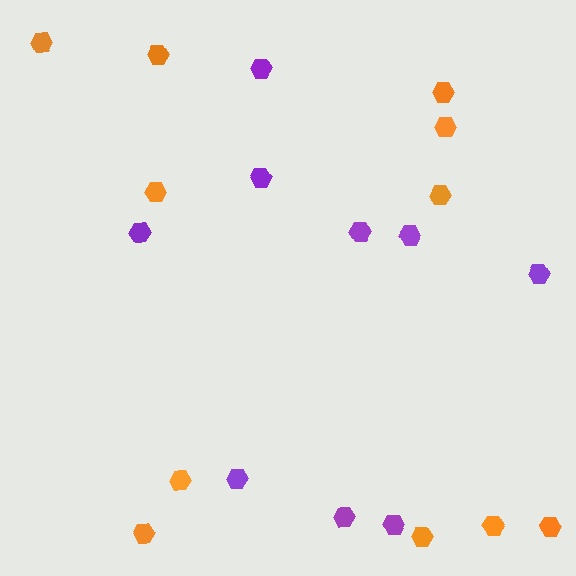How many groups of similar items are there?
There are 2 groups: one group of purple hexagons (9) and one group of orange hexagons (11).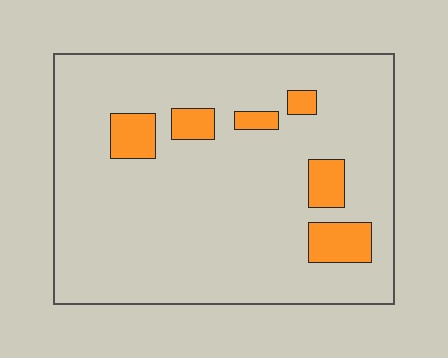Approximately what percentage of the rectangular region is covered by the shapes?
Approximately 10%.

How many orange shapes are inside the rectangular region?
6.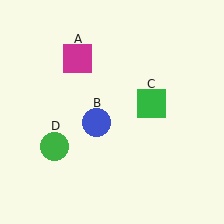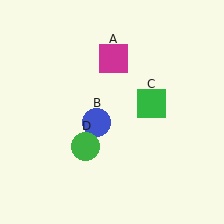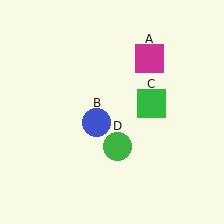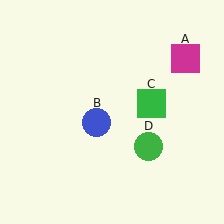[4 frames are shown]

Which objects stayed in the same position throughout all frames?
Blue circle (object B) and green square (object C) remained stationary.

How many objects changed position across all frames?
2 objects changed position: magenta square (object A), green circle (object D).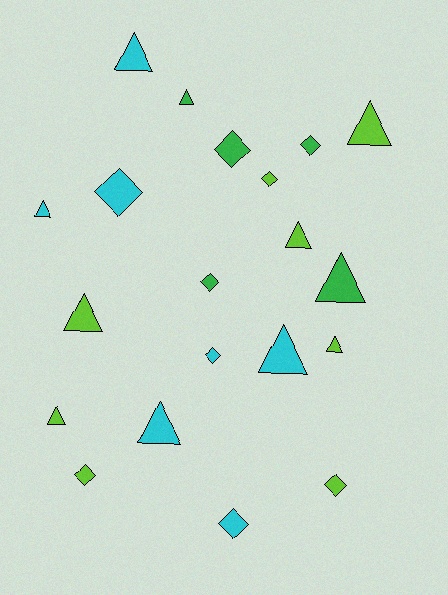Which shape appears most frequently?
Triangle, with 11 objects.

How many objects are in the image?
There are 20 objects.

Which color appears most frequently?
Lime, with 8 objects.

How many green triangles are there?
There are 2 green triangles.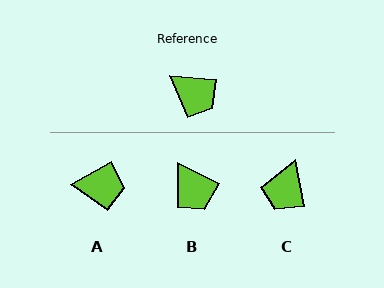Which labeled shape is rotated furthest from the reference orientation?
C, about 75 degrees away.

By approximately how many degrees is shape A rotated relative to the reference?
Approximately 33 degrees counter-clockwise.